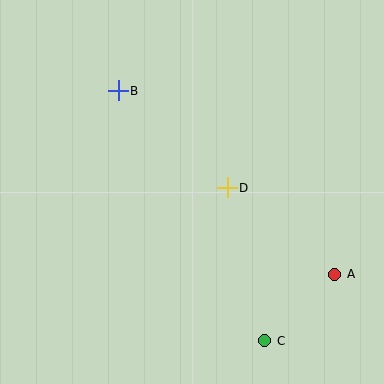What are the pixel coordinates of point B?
Point B is at (118, 91).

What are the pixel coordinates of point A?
Point A is at (335, 274).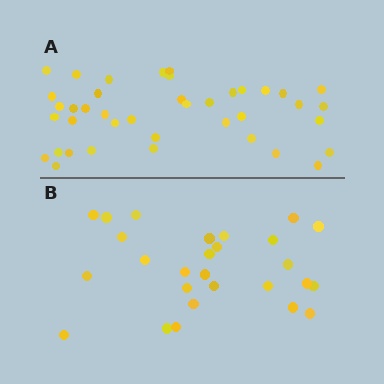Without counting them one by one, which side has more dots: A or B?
Region A (the top region) has more dots.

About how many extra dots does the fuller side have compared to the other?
Region A has approximately 15 more dots than region B.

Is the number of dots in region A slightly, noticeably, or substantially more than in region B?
Region A has substantially more. The ratio is roughly 1.5 to 1.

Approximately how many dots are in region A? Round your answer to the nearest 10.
About 40 dots.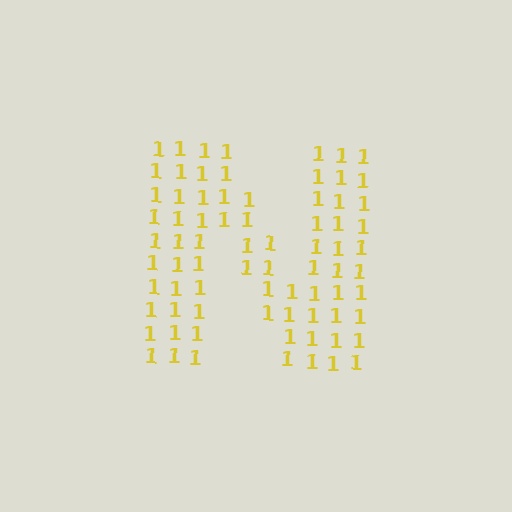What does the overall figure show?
The overall figure shows the letter N.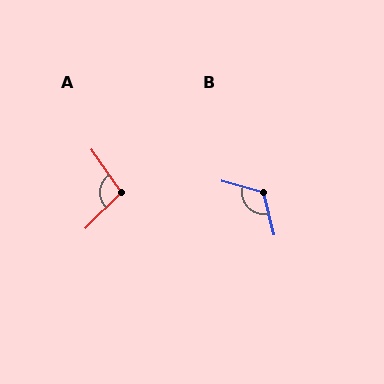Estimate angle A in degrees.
Approximately 100 degrees.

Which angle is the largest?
B, at approximately 119 degrees.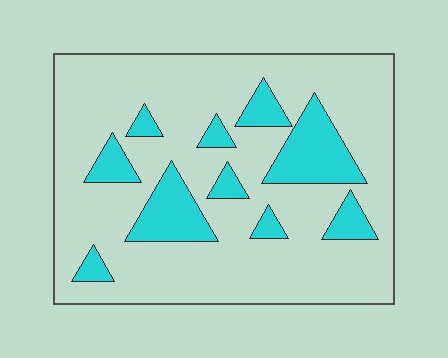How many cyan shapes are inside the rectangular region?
10.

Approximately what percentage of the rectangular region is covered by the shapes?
Approximately 20%.